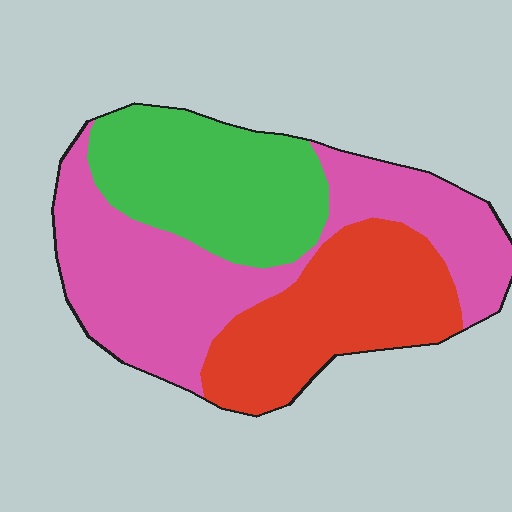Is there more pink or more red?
Pink.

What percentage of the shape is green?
Green takes up about one quarter (1/4) of the shape.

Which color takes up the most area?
Pink, at roughly 45%.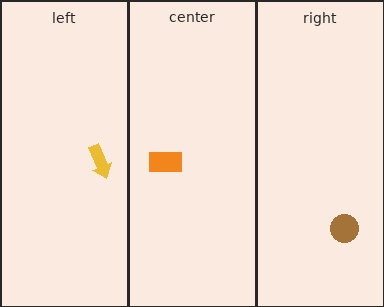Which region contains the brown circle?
The right region.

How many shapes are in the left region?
1.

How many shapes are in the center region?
1.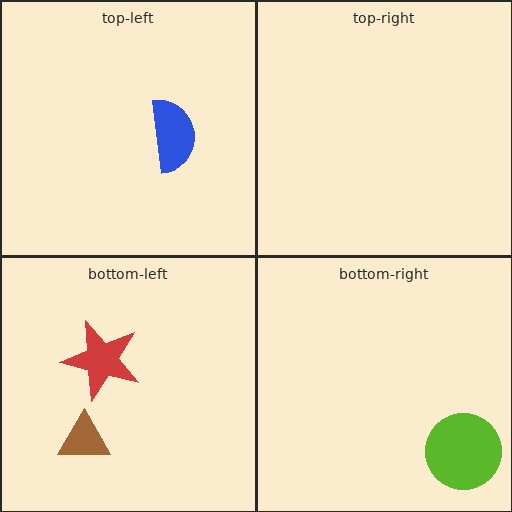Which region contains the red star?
The bottom-left region.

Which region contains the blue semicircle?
The top-left region.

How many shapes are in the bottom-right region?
1.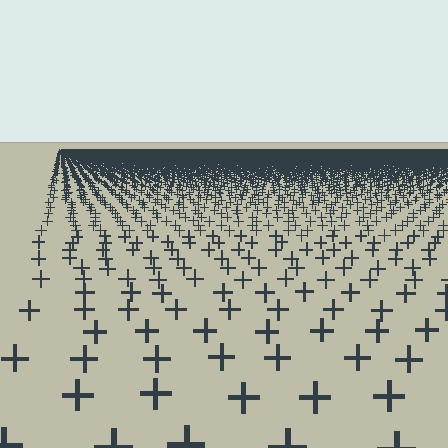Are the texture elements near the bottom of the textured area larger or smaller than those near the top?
Larger. Near the bottom, elements are closer to the viewer and appear at a bigger on-screen size.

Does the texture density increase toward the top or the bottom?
Density increases toward the top.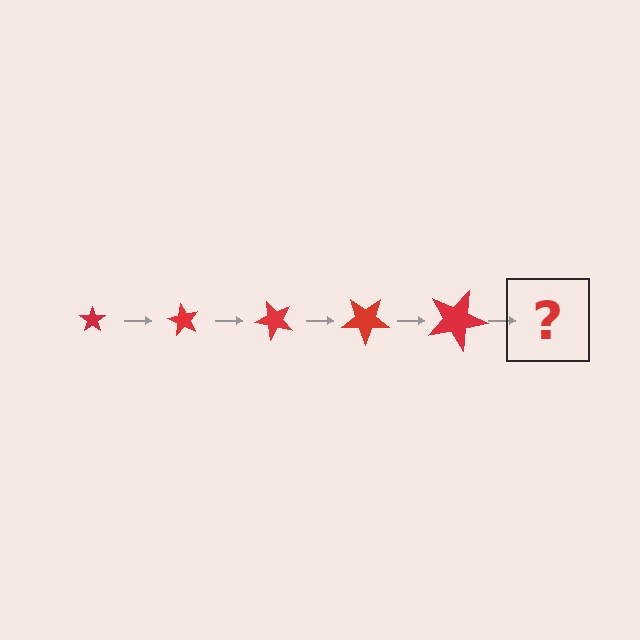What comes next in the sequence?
The next element should be a star, larger than the previous one and rotated 300 degrees from the start.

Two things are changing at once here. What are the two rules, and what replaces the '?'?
The two rules are that the star grows larger each step and it rotates 60 degrees each step. The '?' should be a star, larger than the previous one and rotated 300 degrees from the start.